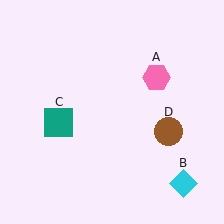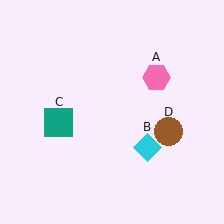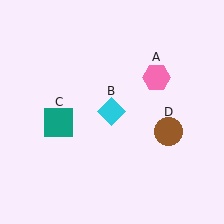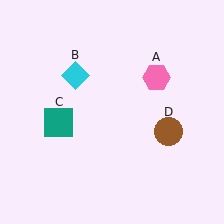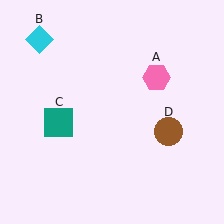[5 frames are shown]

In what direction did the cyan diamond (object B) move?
The cyan diamond (object B) moved up and to the left.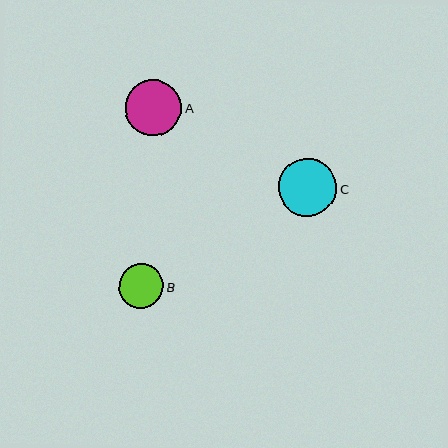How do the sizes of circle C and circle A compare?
Circle C and circle A are approximately the same size.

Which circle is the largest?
Circle C is the largest with a size of approximately 58 pixels.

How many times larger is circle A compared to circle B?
Circle A is approximately 1.3 times the size of circle B.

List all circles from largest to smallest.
From largest to smallest: C, A, B.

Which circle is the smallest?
Circle B is the smallest with a size of approximately 45 pixels.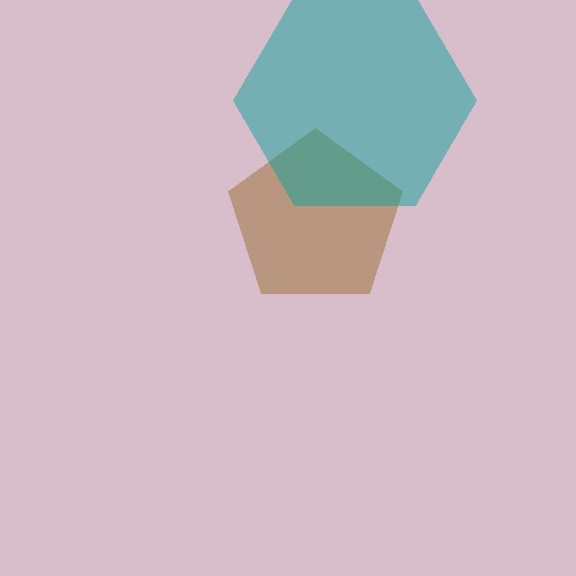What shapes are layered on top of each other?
The layered shapes are: a brown pentagon, a teal hexagon.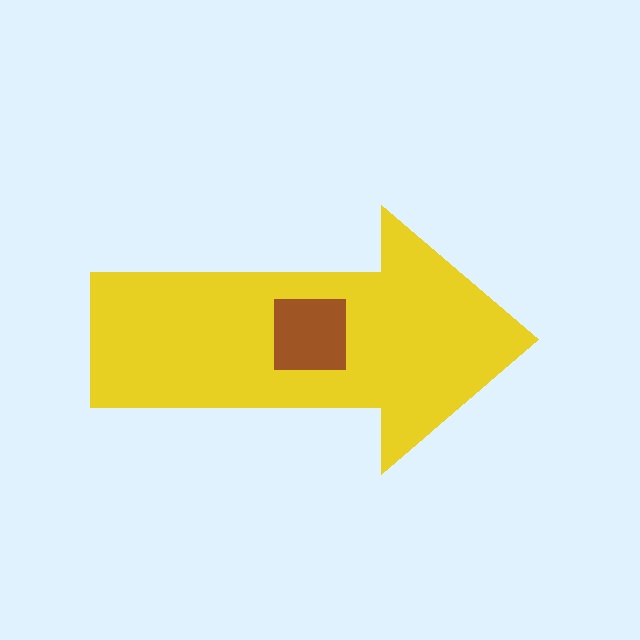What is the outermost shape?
The yellow arrow.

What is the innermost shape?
The brown square.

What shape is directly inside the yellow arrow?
The brown square.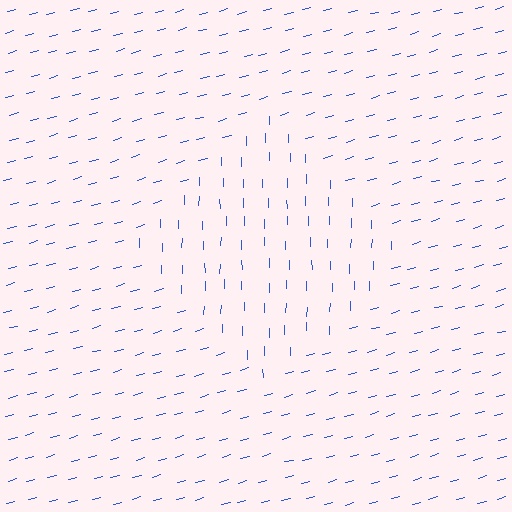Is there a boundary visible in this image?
Yes, there is a texture boundary formed by a change in line orientation.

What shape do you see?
I see a diamond.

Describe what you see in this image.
The image is filled with small blue line segments. A diamond region in the image has lines oriented differently from the surrounding lines, creating a visible texture boundary.